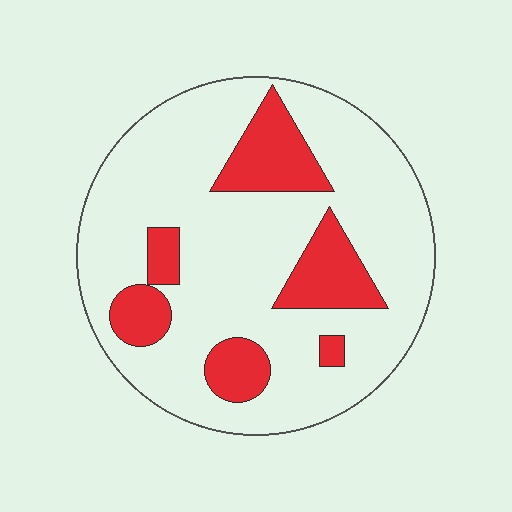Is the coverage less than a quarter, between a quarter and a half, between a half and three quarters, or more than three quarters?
Less than a quarter.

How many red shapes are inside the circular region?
6.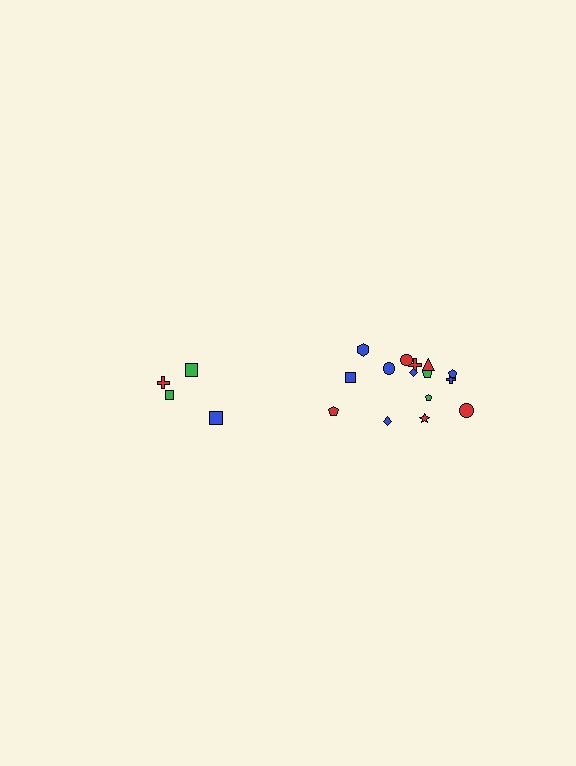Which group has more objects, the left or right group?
The right group.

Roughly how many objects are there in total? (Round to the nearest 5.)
Roughly 20 objects in total.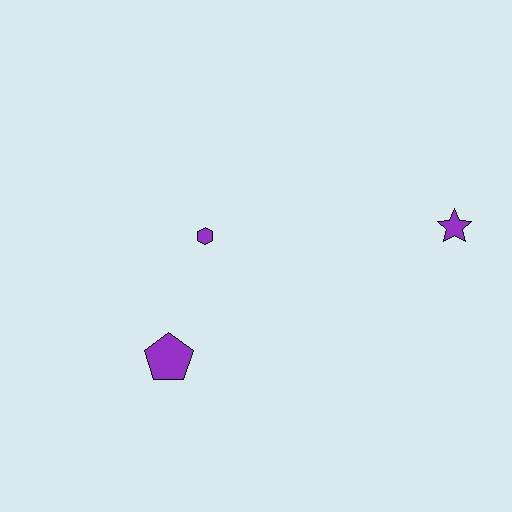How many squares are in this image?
There are no squares.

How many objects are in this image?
There are 3 objects.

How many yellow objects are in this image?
There are no yellow objects.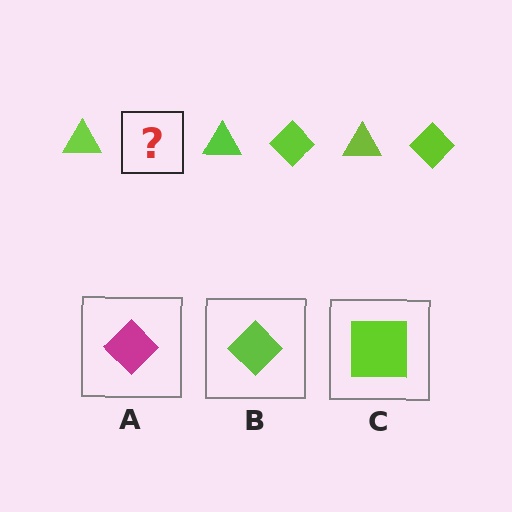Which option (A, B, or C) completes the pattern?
B.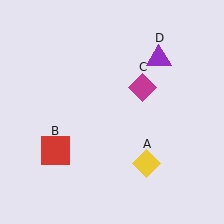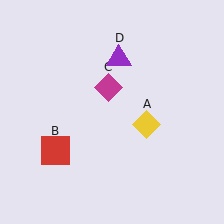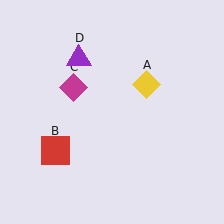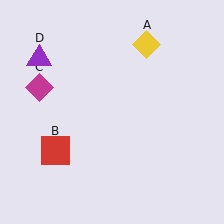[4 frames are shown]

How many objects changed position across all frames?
3 objects changed position: yellow diamond (object A), magenta diamond (object C), purple triangle (object D).